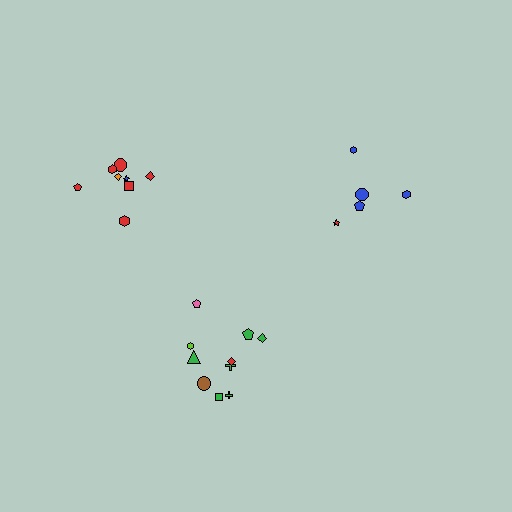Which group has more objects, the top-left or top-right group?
The top-left group.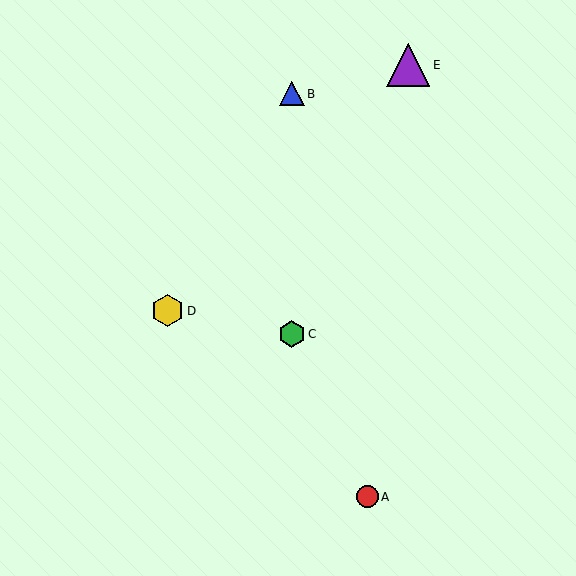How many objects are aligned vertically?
2 objects (B, C) are aligned vertically.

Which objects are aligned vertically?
Objects B, C are aligned vertically.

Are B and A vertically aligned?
No, B is at x≈292 and A is at x≈367.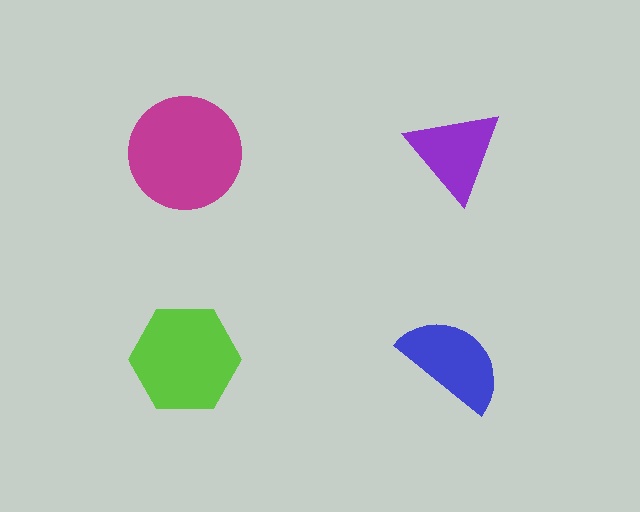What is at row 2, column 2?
A blue semicircle.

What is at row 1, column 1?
A magenta circle.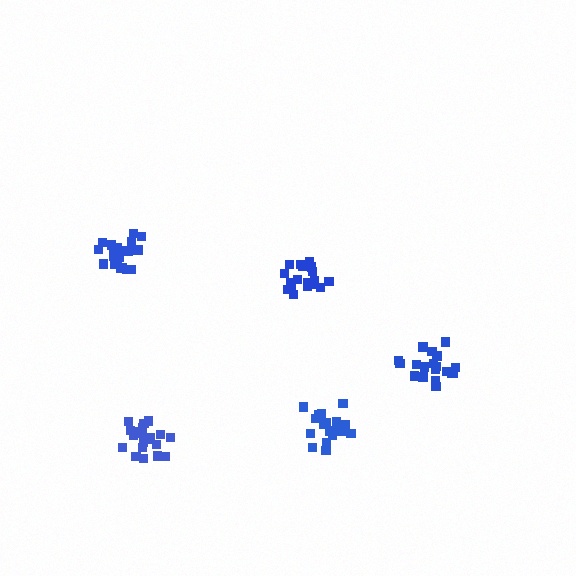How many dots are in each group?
Group 1: 18 dots, Group 2: 21 dots, Group 3: 21 dots, Group 4: 20 dots, Group 5: 19 dots (99 total).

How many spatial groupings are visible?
There are 5 spatial groupings.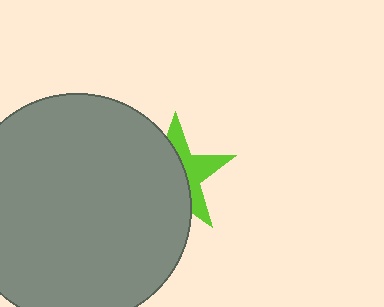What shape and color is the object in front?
The object in front is a gray circle.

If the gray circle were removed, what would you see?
You would see the complete lime star.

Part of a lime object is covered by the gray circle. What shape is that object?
It is a star.